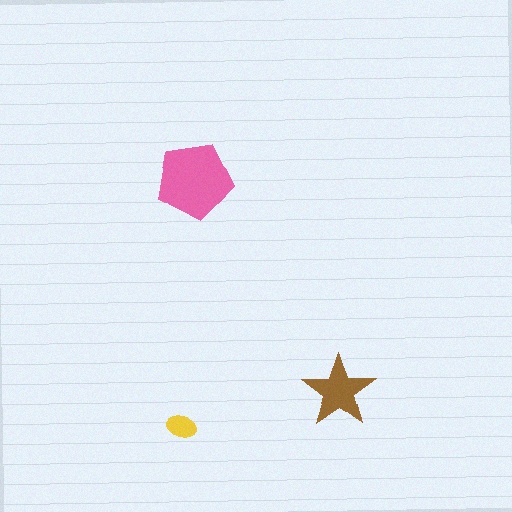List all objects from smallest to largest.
The yellow ellipse, the brown star, the pink pentagon.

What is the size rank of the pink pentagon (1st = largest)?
1st.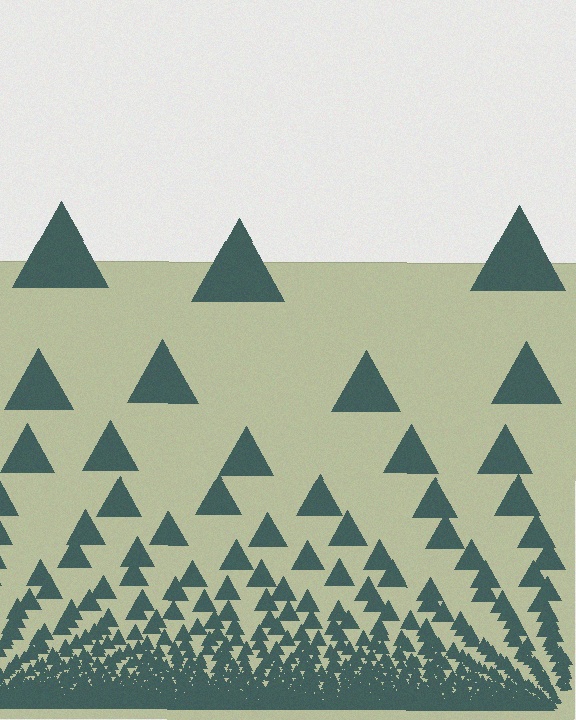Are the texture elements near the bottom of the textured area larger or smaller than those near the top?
Smaller. The gradient is inverted — elements near the bottom are smaller and denser.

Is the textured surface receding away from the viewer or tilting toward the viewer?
The surface appears to tilt toward the viewer. Texture elements get larger and sparser toward the top.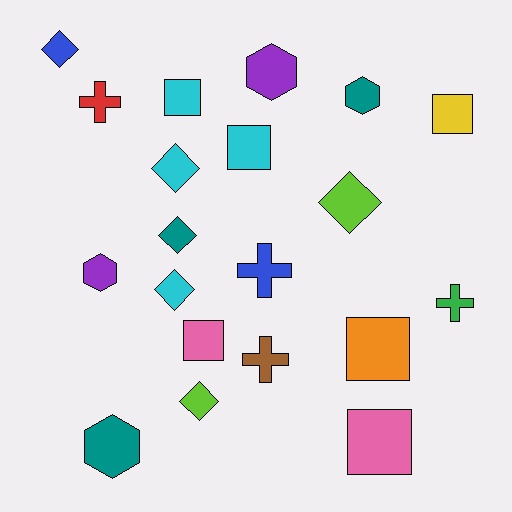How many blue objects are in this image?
There are 2 blue objects.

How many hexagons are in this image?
There are 4 hexagons.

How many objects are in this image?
There are 20 objects.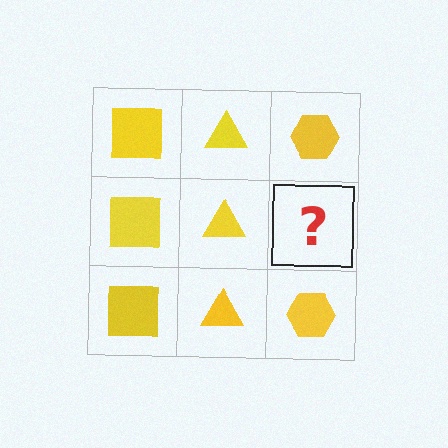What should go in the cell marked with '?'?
The missing cell should contain a yellow hexagon.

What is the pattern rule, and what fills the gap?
The rule is that each column has a consistent shape. The gap should be filled with a yellow hexagon.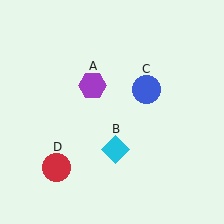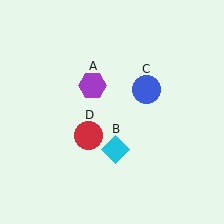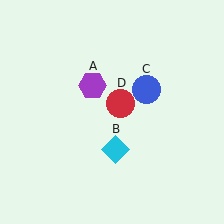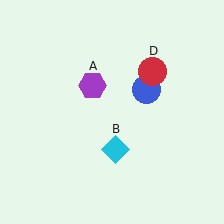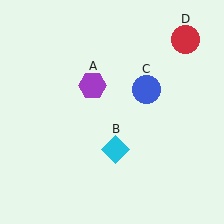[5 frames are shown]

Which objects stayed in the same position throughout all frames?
Purple hexagon (object A) and cyan diamond (object B) and blue circle (object C) remained stationary.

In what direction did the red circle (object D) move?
The red circle (object D) moved up and to the right.